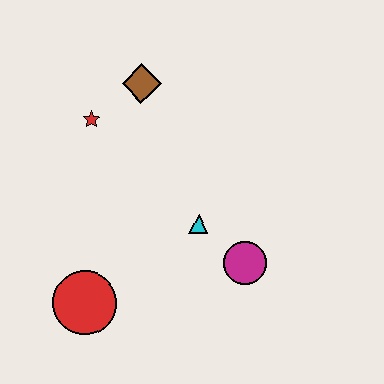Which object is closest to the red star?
The brown diamond is closest to the red star.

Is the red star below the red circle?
No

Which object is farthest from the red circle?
The brown diamond is farthest from the red circle.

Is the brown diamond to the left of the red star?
No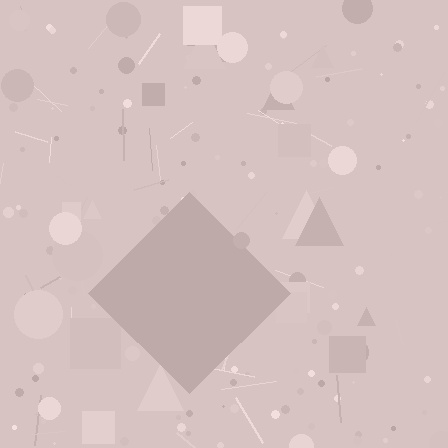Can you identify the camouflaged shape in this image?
The camouflaged shape is a diamond.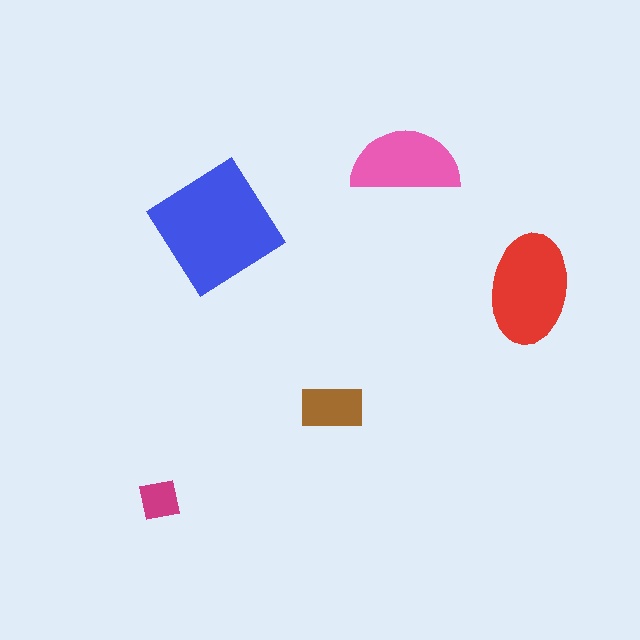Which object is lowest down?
The magenta square is bottommost.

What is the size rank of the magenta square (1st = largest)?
5th.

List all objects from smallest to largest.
The magenta square, the brown rectangle, the pink semicircle, the red ellipse, the blue diamond.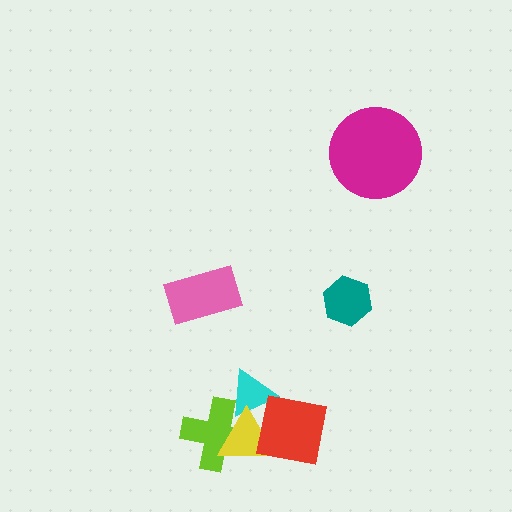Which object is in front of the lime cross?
The yellow triangle is in front of the lime cross.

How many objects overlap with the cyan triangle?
3 objects overlap with the cyan triangle.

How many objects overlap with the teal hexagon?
0 objects overlap with the teal hexagon.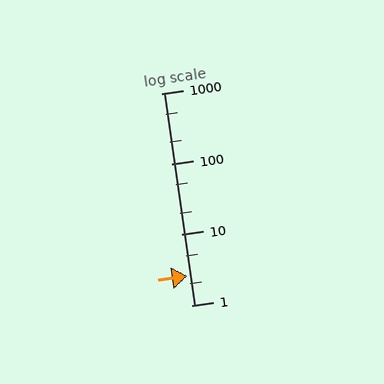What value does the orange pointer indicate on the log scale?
The pointer indicates approximately 2.6.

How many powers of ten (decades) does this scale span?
The scale spans 3 decades, from 1 to 1000.